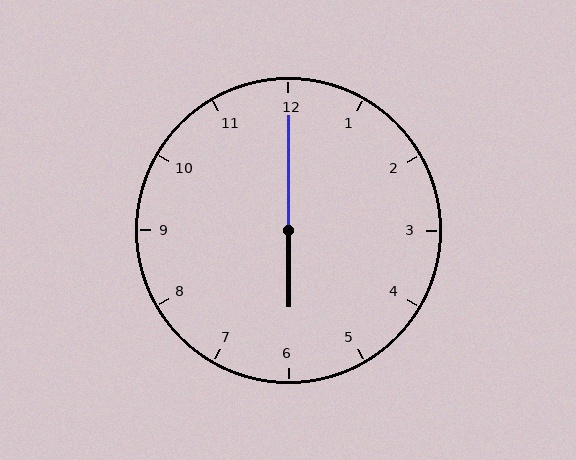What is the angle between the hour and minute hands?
Approximately 180 degrees.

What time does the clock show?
6:00.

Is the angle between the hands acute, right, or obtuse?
It is obtuse.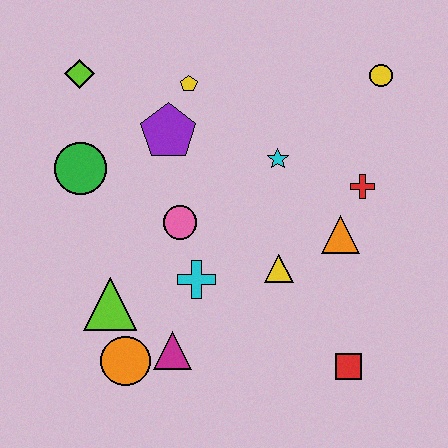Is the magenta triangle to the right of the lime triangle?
Yes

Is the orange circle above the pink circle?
No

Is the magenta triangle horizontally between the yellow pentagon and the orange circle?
Yes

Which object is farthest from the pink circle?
The yellow circle is farthest from the pink circle.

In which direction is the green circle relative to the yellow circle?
The green circle is to the left of the yellow circle.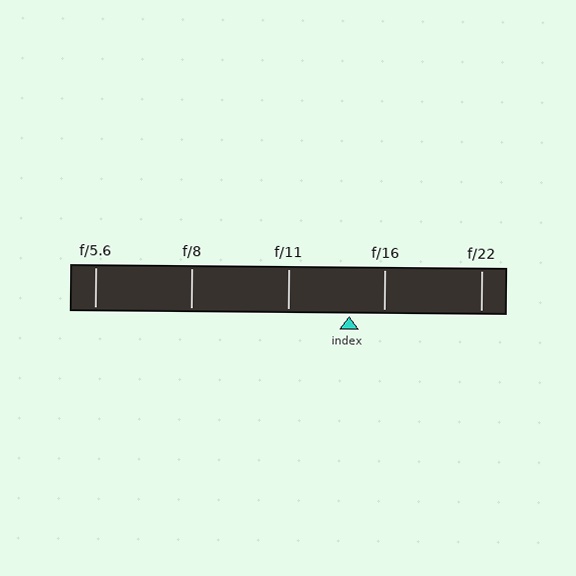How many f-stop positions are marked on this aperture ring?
There are 5 f-stop positions marked.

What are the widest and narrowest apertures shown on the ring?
The widest aperture shown is f/5.6 and the narrowest is f/22.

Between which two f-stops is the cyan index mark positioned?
The index mark is between f/11 and f/16.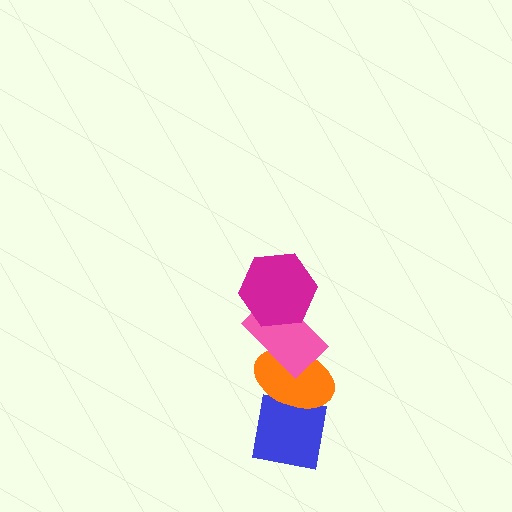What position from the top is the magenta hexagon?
The magenta hexagon is 1st from the top.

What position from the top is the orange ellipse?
The orange ellipse is 3rd from the top.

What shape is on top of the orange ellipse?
The pink rectangle is on top of the orange ellipse.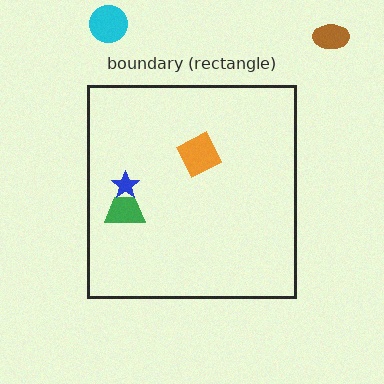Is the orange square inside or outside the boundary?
Inside.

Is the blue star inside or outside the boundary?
Inside.